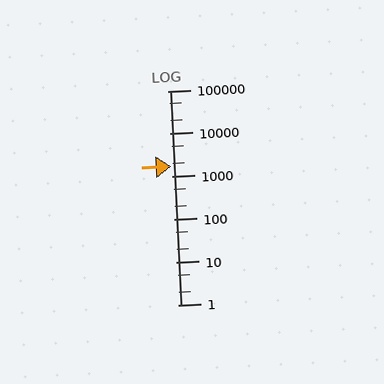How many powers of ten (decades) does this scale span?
The scale spans 5 decades, from 1 to 100000.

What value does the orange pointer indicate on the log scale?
The pointer indicates approximately 1700.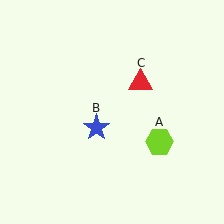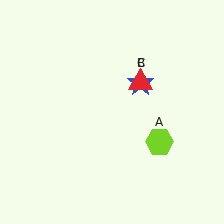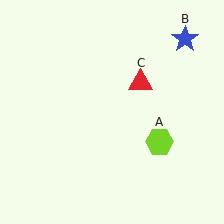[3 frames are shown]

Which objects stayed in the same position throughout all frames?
Lime hexagon (object A) and red triangle (object C) remained stationary.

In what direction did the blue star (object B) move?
The blue star (object B) moved up and to the right.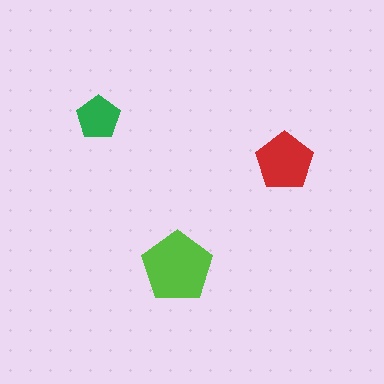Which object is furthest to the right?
The red pentagon is rightmost.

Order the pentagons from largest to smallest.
the lime one, the red one, the green one.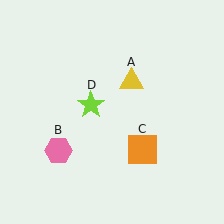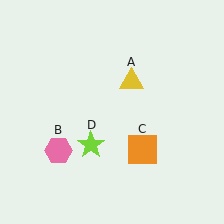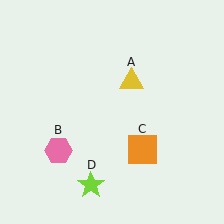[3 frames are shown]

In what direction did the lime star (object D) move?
The lime star (object D) moved down.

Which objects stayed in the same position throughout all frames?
Yellow triangle (object A) and pink hexagon (object B) and orange square (object C) remained stationary.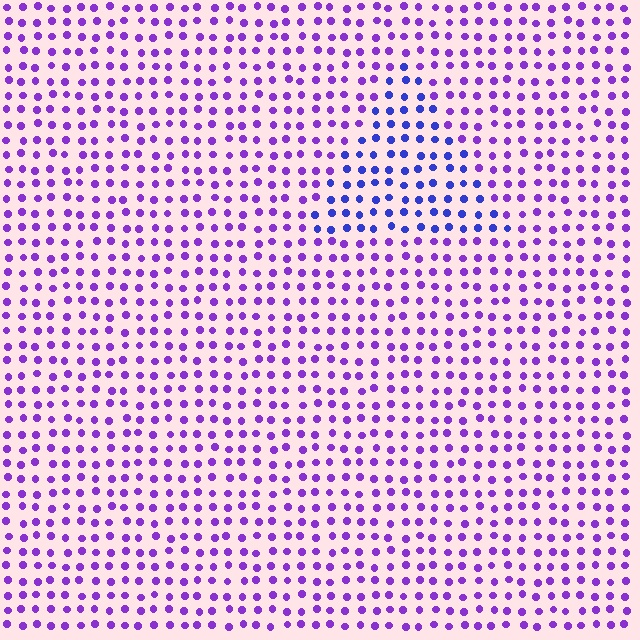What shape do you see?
I see a triangle.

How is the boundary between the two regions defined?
The boundary is defined purely by a slight shift in hue (about 37 degrees). Spacing, size, and orientation are identical on both sides.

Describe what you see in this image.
The image is filled with small purple elements in a uniform arrangement. A triangle-shaped region is visible where the elements are tinted to a slightly different hue, forming a subtle color boundary.